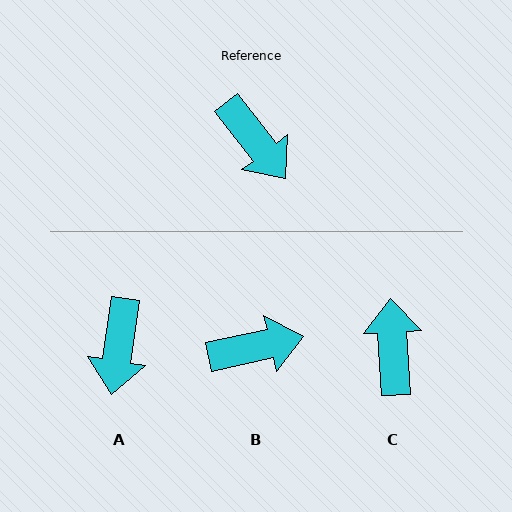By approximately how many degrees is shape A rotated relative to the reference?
Approximately 46 degrees clockwise.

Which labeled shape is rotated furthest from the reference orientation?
C, about 146 degrees away.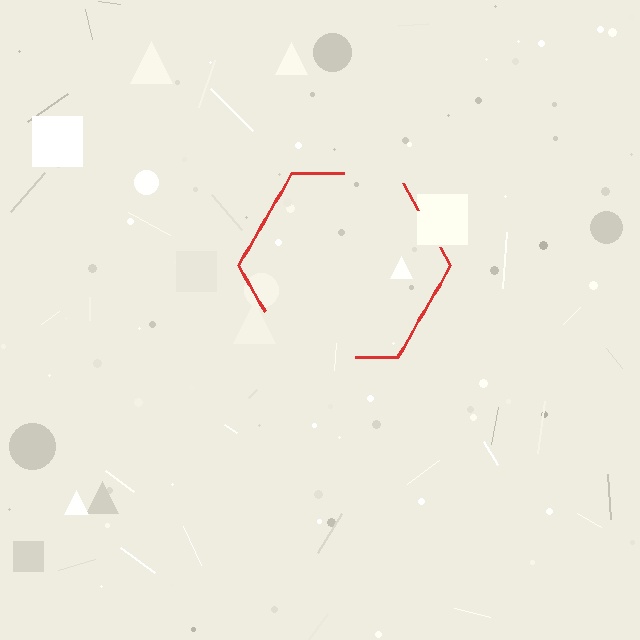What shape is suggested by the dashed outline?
The dashed outline suggests a hexagon.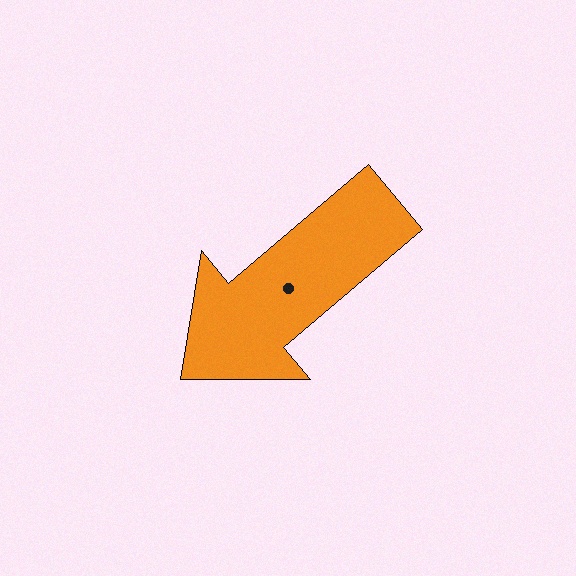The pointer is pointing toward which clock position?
Roughly 8 o'clock.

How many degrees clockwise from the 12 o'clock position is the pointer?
Approximately 230 degrees.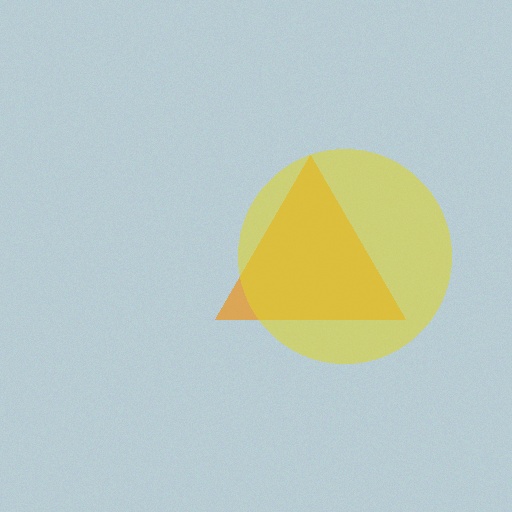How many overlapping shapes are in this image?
There are 2 overlapping shapes in the image.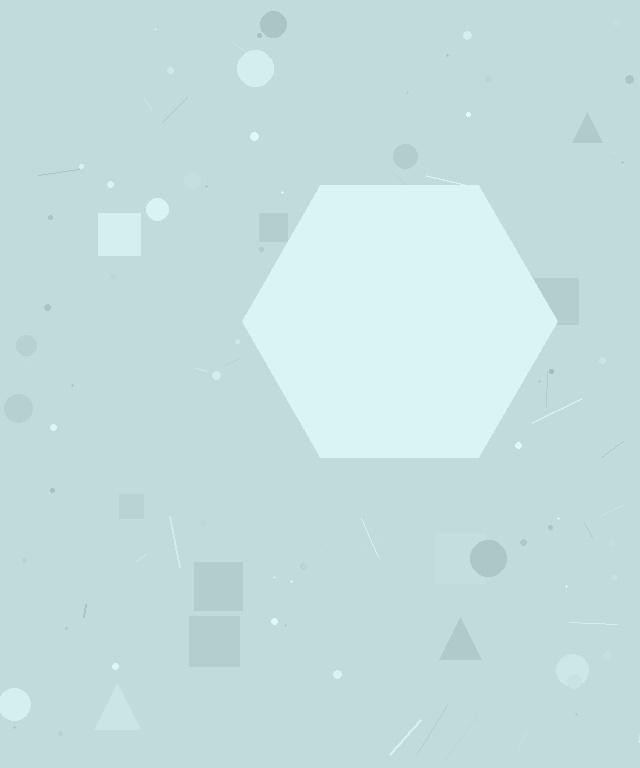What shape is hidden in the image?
A hexagon is hidden in the image.